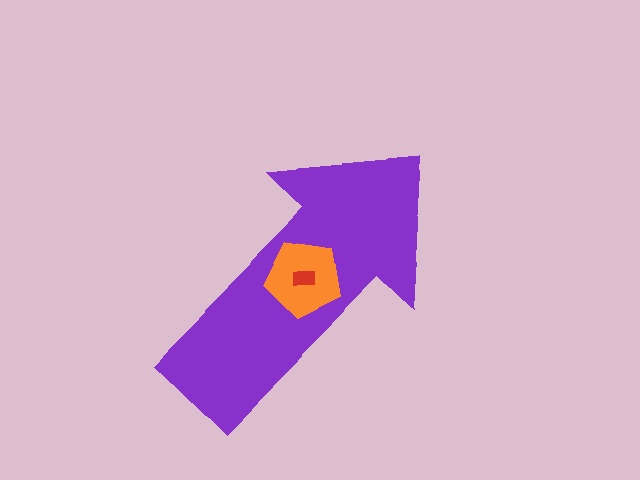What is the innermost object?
The red rectangle.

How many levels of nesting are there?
3.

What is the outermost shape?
The purple arrow.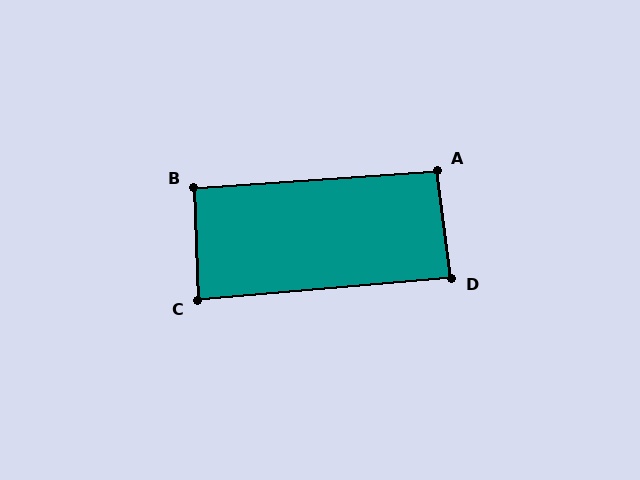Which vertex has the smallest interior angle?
C, at approximately 87 degrees.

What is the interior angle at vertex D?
Approximately 88 degrees (approximately right).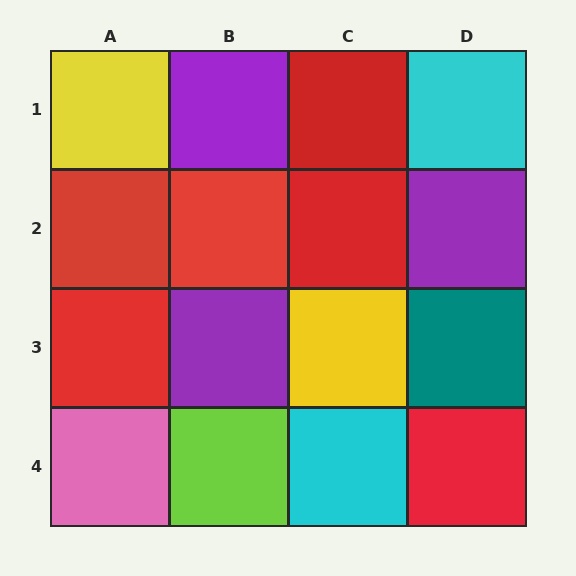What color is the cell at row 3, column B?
Purple.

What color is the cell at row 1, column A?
Yellow.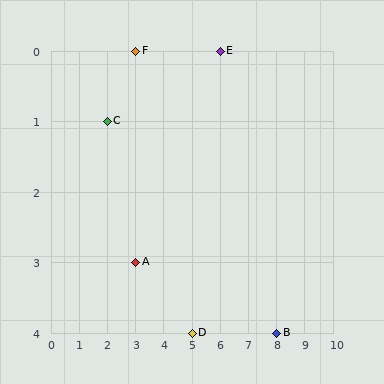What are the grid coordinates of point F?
Point F is at grid coordinates (3, 0).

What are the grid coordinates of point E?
Point E is at grid coordinates (6, 0).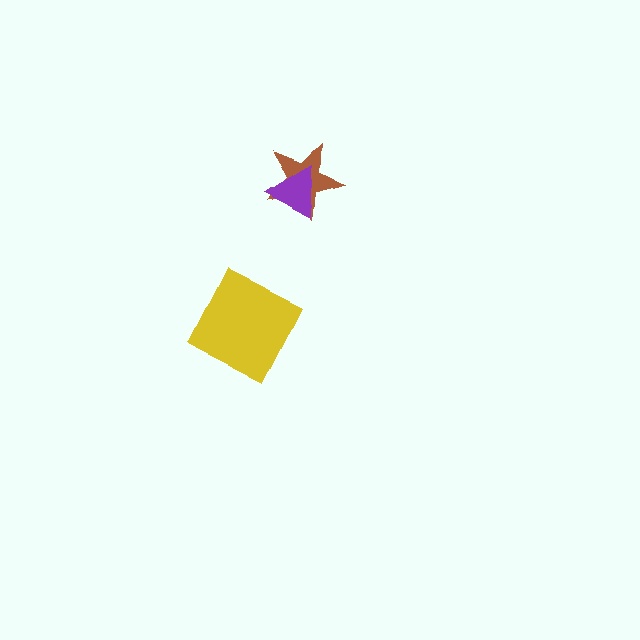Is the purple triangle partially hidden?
No, no other shape covers it.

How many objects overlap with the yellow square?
0 objects overlap with the yellow square.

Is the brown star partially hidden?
Yes, it is partially covered by another shape.